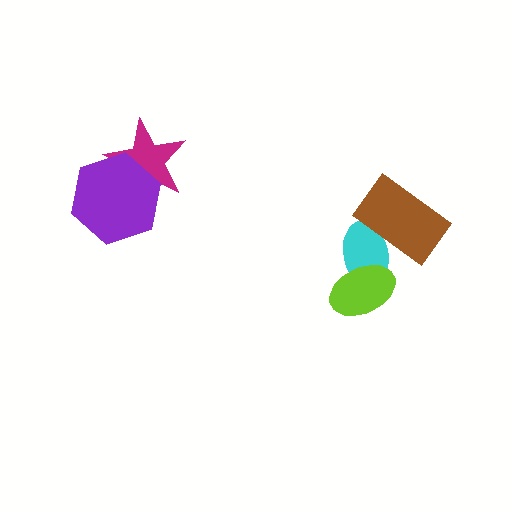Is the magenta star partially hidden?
Yes, it is partially covered by another shape.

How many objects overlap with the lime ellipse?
1 object overlaps with the lime ellipse.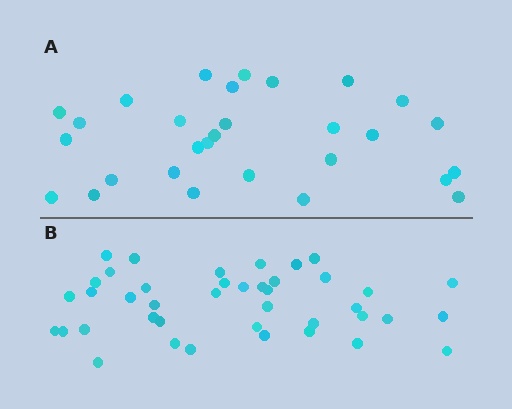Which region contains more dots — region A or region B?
Region B (the bottom region) has more dots.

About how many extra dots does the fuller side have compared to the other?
Region B has roughly 12 or so more dots than region A.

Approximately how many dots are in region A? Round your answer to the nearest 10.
About 30 dots. (The exact count is 29, which rounds to 30.)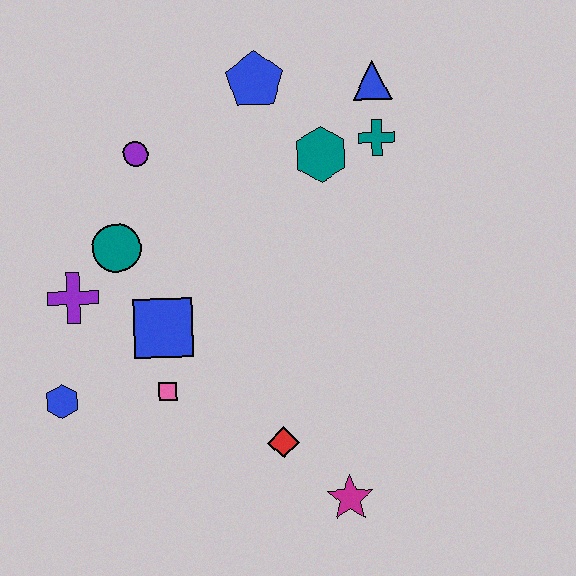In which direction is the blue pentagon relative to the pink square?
The blue pentagon is above the pink square.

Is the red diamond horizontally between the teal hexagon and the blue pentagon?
Yes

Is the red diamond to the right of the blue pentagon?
Yes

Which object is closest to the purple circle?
The teal circle is closest to the purple circle.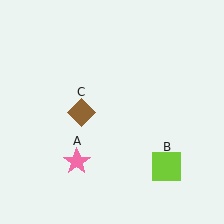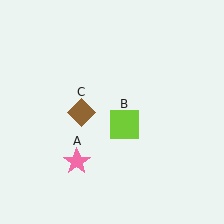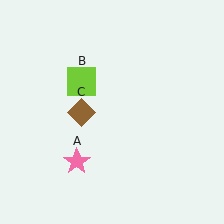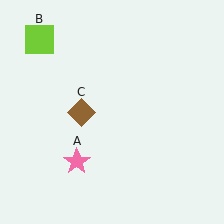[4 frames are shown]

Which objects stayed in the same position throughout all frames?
Pink star (object A) and brown diamond (object C) remained stationary.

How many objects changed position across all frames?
1 object changed position: lime square (object B).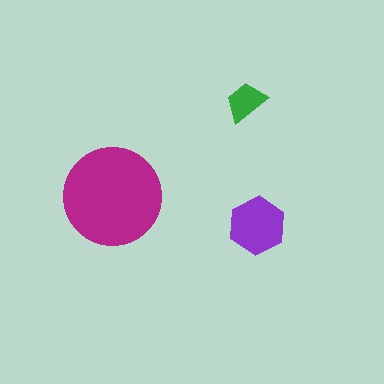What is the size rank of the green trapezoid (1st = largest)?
3rd.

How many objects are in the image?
There are 3 objects in the image.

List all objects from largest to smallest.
The magenta circle, the purple hexagon, the green trapezoid.